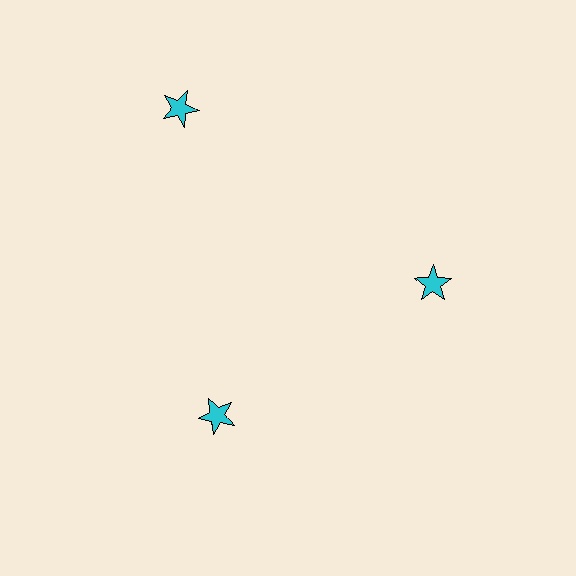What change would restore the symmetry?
The symmetry would be restored by moving it inward, back onto the ring so that all 3 stars sit at equal angles and equal distance from the center.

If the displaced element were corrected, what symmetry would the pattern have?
It would have 3-fold rotational symmetry — the pattern would map onto itself every 120 degrees.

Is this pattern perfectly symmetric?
No. The 3 cyan stars are arranged in a ring, but one element near the 11 o'clock position is pushed outward from the center, breaking the 3-fold rotational symmetry.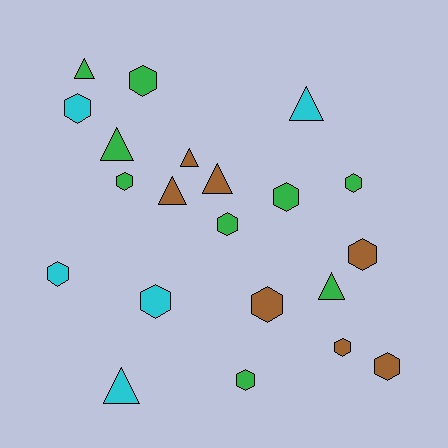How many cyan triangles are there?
There are 2 cyan triangles.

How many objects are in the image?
There are 21 objects.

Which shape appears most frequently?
Hexagon, with 13 objects.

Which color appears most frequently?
Green, with 9 objects.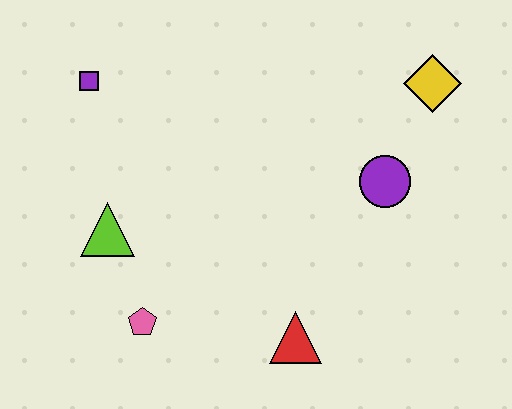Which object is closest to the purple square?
The lime triangle is closest to the purple square.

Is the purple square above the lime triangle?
Yes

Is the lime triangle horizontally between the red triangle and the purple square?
Yes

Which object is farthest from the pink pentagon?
The yellow diamond is farthest from the pink pentagon.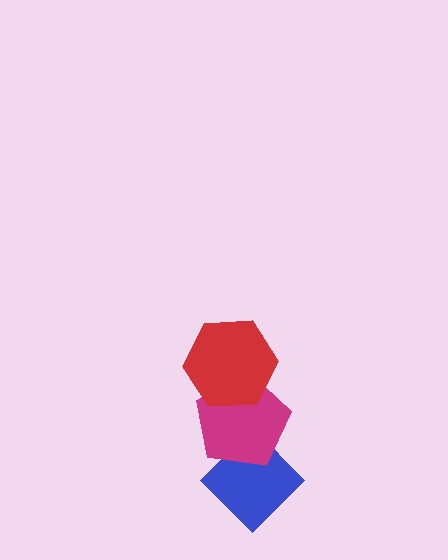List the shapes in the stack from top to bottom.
From top to bottom: the red hexagon, the magenta pentagon, the blue diamond.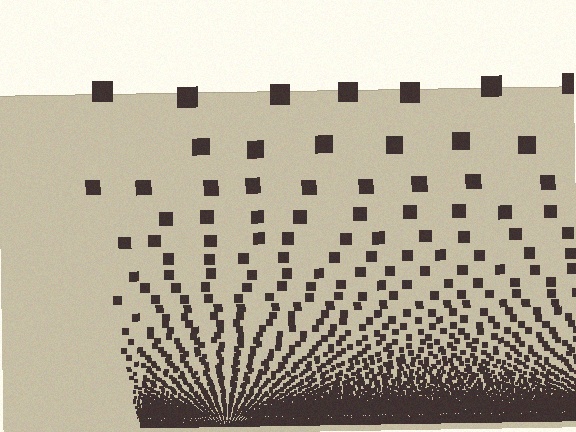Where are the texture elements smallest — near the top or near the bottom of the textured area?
Near the bottom.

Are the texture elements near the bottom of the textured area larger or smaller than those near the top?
Smaller. The gradient is inverted — elements near the bottom are smaller and denser.